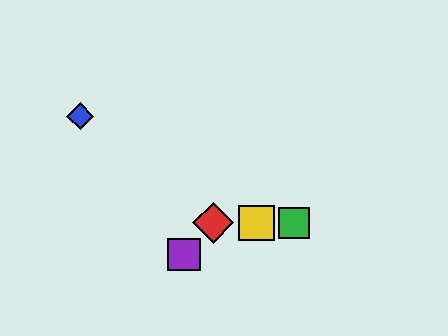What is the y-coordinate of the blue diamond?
The blue diamond is at y≈116.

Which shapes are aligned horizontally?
The red diamond, the green square, the yellow square are aligned horizontally.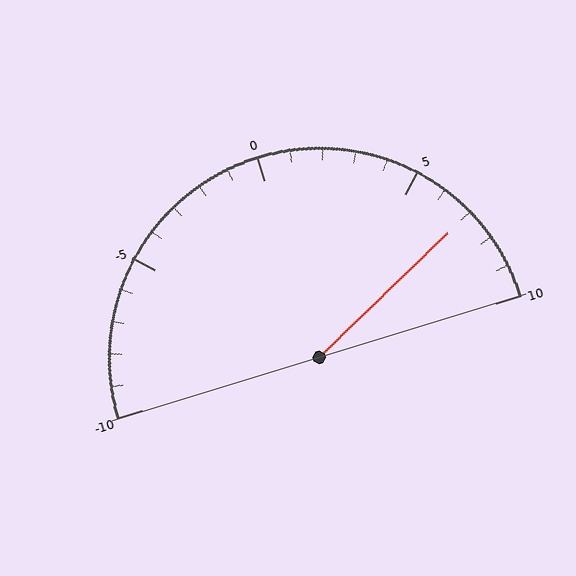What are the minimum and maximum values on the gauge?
The gauge ranges from -10 to 10.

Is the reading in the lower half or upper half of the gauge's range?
The reading is in the upper half of the range (-10 to 10).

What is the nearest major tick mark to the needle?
The nearest major tick mark is 5.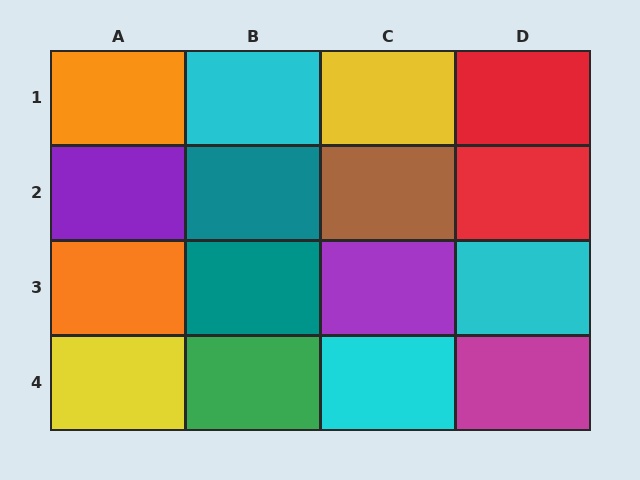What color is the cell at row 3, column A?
Orange.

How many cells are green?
1 cell is green.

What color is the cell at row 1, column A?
Orange.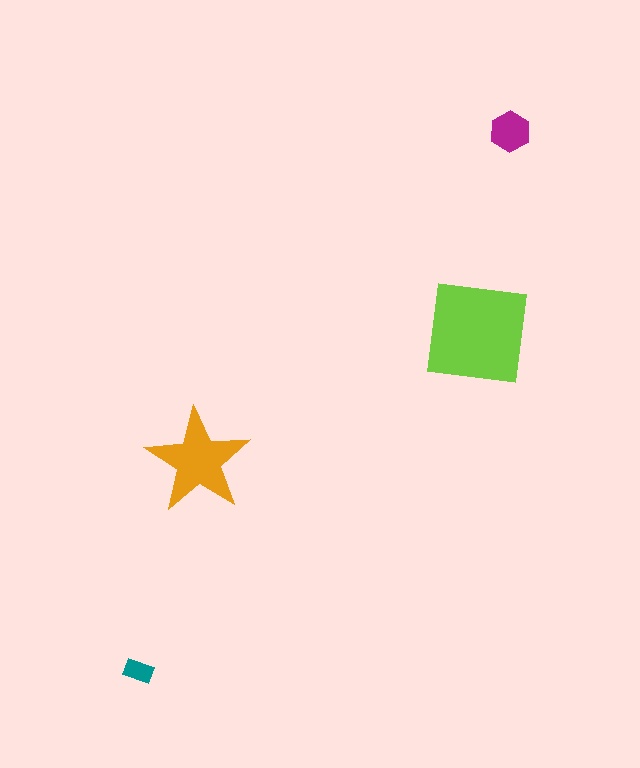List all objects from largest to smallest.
The lime square, the orange star, the magenta hexagon, the teal rectangle.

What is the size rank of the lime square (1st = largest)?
1st.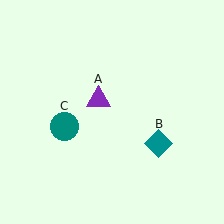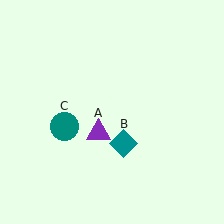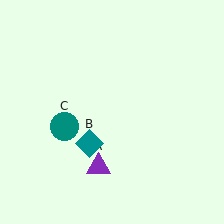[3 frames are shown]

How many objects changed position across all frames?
2 objects changed position: purple triangle (object A), teal diamond (object B).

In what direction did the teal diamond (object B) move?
The teal diamond (object B) moved left.